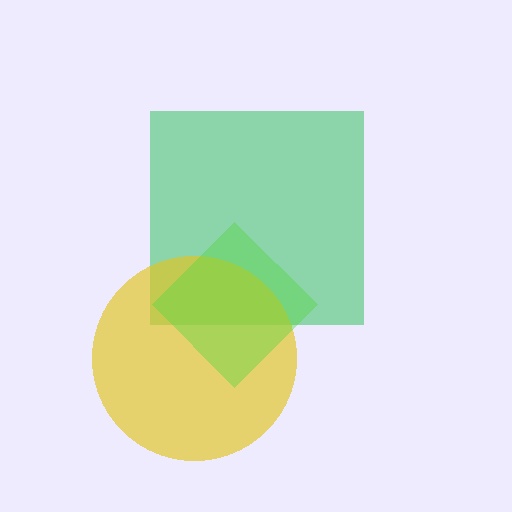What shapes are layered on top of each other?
The layered shapes are: a green square, a yellow circle, a lime diamond.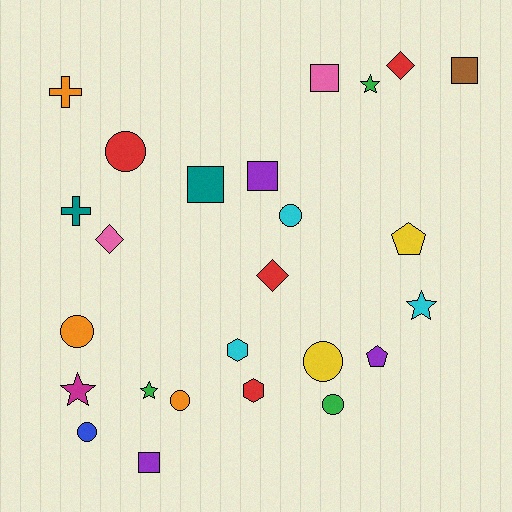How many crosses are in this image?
There are 2 crosses.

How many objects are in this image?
There are 25 objects.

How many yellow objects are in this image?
There are 2 yellow objects.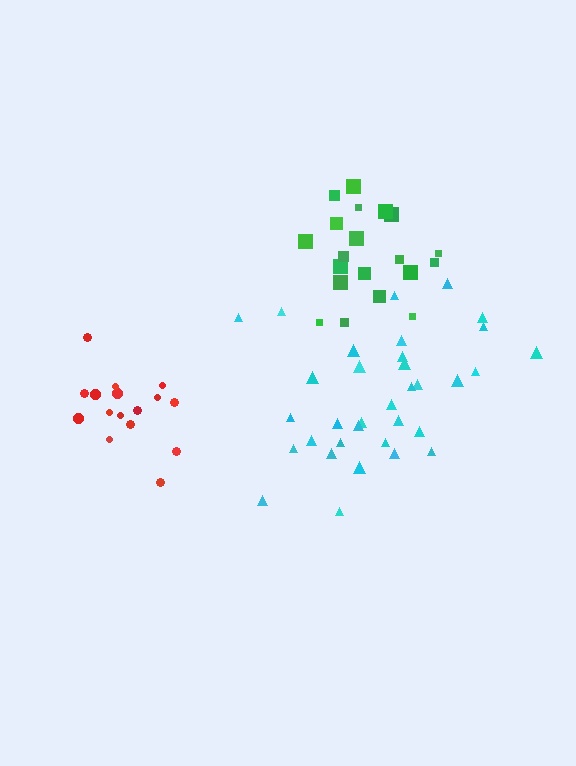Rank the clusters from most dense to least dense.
green, red, cyan.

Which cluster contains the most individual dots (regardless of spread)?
Cyan (34).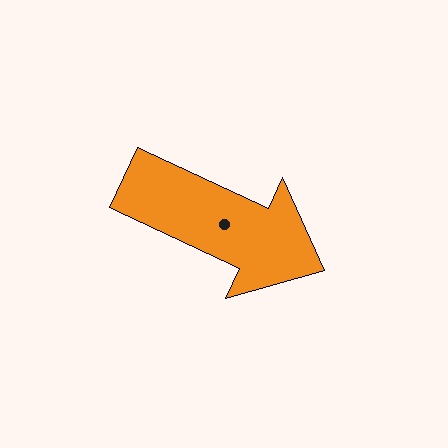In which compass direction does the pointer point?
Southeast.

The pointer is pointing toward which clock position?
Roughly 4 o'clock.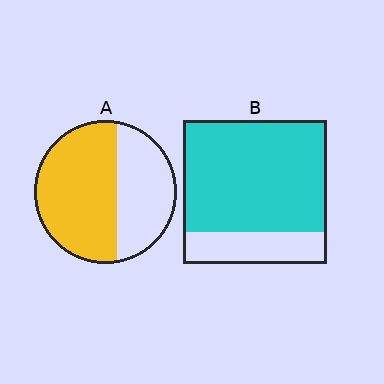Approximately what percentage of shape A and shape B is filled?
A is approximately 60% and B is approximately 80%.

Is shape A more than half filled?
Yes.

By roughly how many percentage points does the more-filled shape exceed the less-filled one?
By roughly 20 percentage points (B over A).